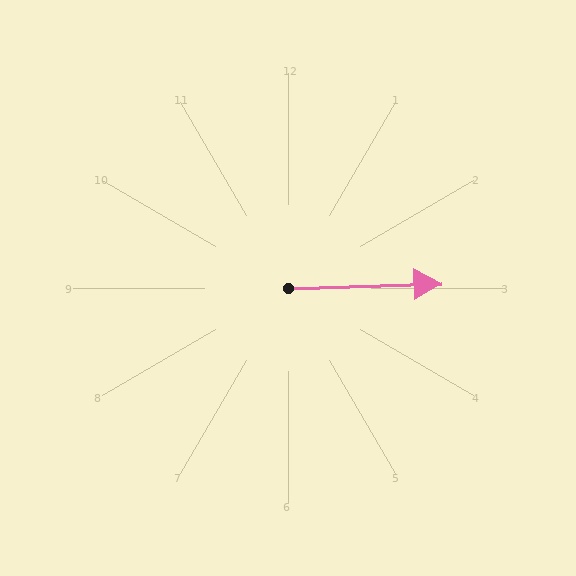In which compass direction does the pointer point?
East.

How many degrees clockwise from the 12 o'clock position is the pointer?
Approximately 88 degrees.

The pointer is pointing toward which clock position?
Roughly 3 o'clock.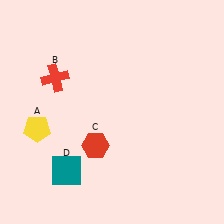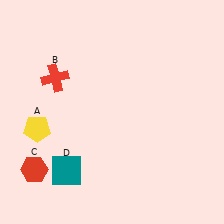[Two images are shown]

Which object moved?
The red hexagon (C) moved left.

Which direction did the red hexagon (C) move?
The red hexagon (C) moved left.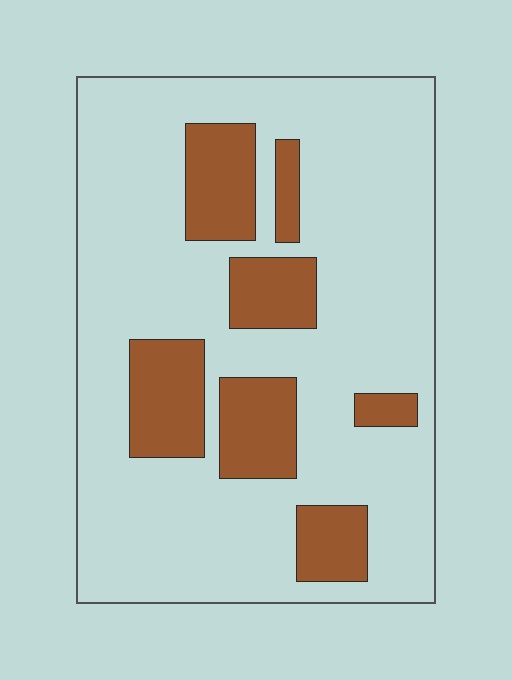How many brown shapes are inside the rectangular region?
7.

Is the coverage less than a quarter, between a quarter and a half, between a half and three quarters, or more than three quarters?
Less than a quarter.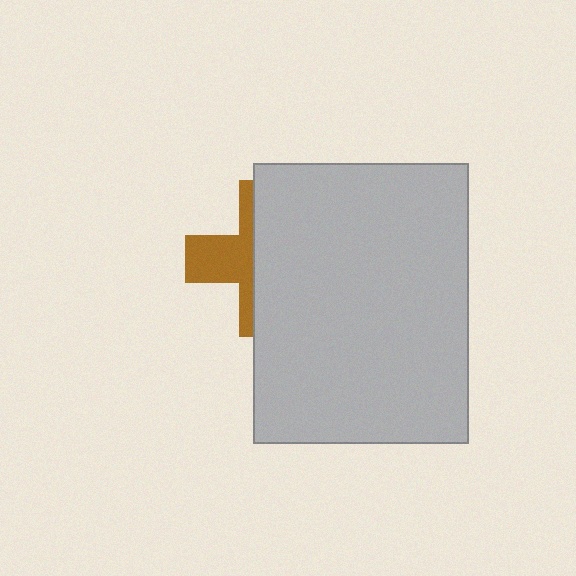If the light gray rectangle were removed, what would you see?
You would see the complete brown cross.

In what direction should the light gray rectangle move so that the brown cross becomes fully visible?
The light gray rectangle should move right. That is the shortest direction to clear the overlap and leave the brown cross fully visible.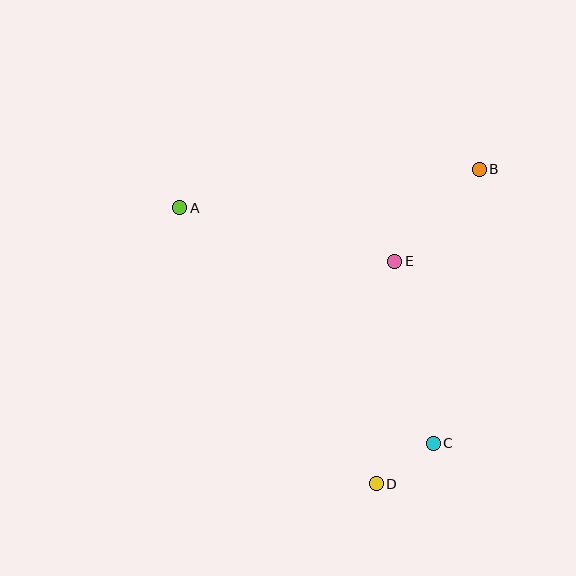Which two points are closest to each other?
Points C and D are closest to each other.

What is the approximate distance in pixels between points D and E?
The distance between D and E is approximately 223 pixels.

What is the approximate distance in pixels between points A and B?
The distance between A and B is approximately 302 pixels.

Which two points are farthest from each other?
Points A and C are farthest from each other.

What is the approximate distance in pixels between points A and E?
The distance between A and E is approximately 222 pixels.